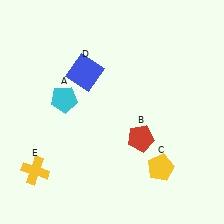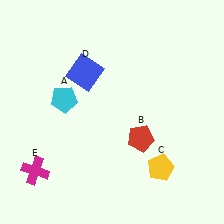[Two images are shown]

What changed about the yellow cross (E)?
In Image 1, E is yellow. In Image 2, it changed to magenta.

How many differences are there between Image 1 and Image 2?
There is 1 difference between the two images.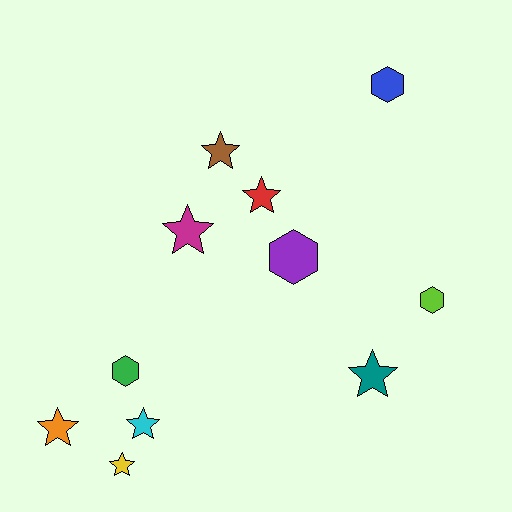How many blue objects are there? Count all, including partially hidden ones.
There is 1 blue object.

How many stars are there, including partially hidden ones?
There are 7 stars.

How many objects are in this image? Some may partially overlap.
There are 11 objects.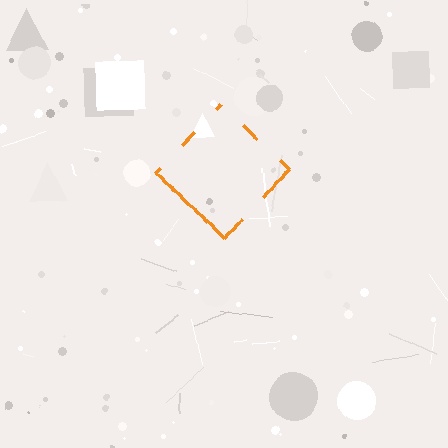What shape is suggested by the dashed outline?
The dashed outline suggests a diamond.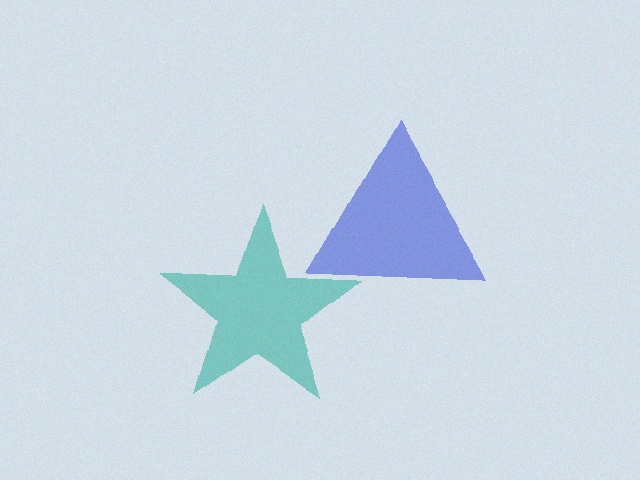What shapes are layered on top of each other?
The layered shapes are: a blue triangle, a teal star.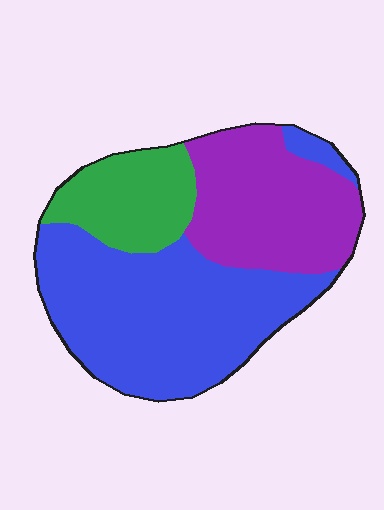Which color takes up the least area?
Green, at roughly 20%.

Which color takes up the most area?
Blue, at roughly 50%.